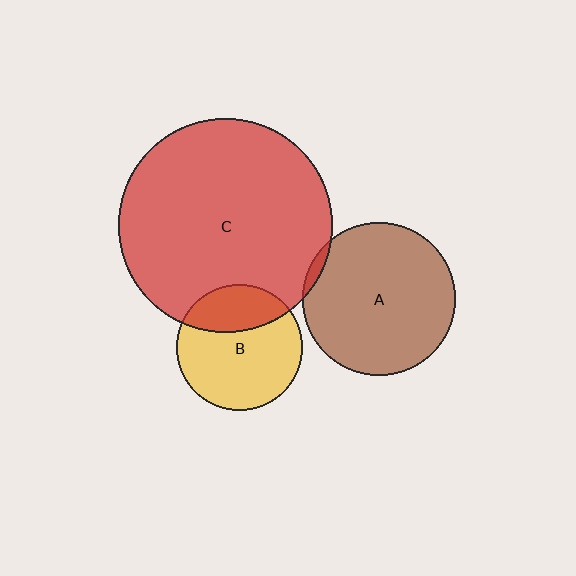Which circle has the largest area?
Circle C (red).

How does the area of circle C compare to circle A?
Approximately 1.9 times.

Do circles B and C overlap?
Yes.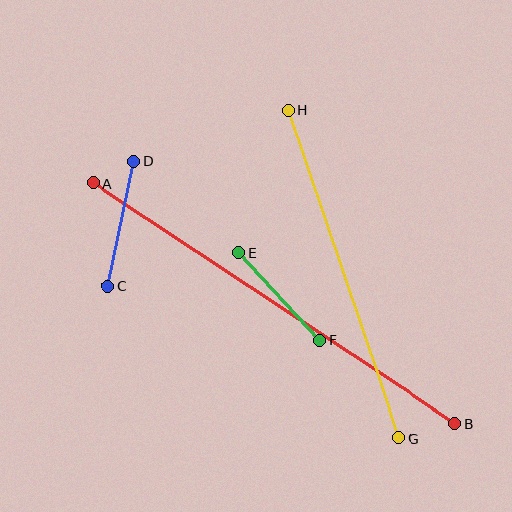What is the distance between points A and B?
The distance is approximately 434 pixels.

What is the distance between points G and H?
The distance is approximately 346 pixels.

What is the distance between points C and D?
The distance is approximately 128 pixels.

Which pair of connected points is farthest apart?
Points A and B are farthest apart.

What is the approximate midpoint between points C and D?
The midpoint is at approximately (121, 223) pixels.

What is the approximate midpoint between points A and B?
The midpoint is at approximately (274, 303) pixels.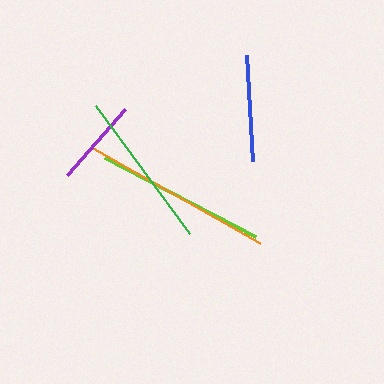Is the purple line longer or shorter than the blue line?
The blue line is longer than the purple line.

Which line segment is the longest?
The orange line is the longest at approximately 194 pixels.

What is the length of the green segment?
The green segment is approximately 159 pixels long.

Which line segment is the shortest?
The purple line is the shortest at approximately 88 pixels.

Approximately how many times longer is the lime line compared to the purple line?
The lime line is approximately 1.9 times the length of the purple line.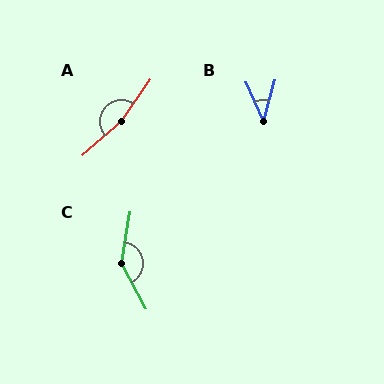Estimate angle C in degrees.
Approximately 142 degrees.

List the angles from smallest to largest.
B (40°), C (142°), A (165°).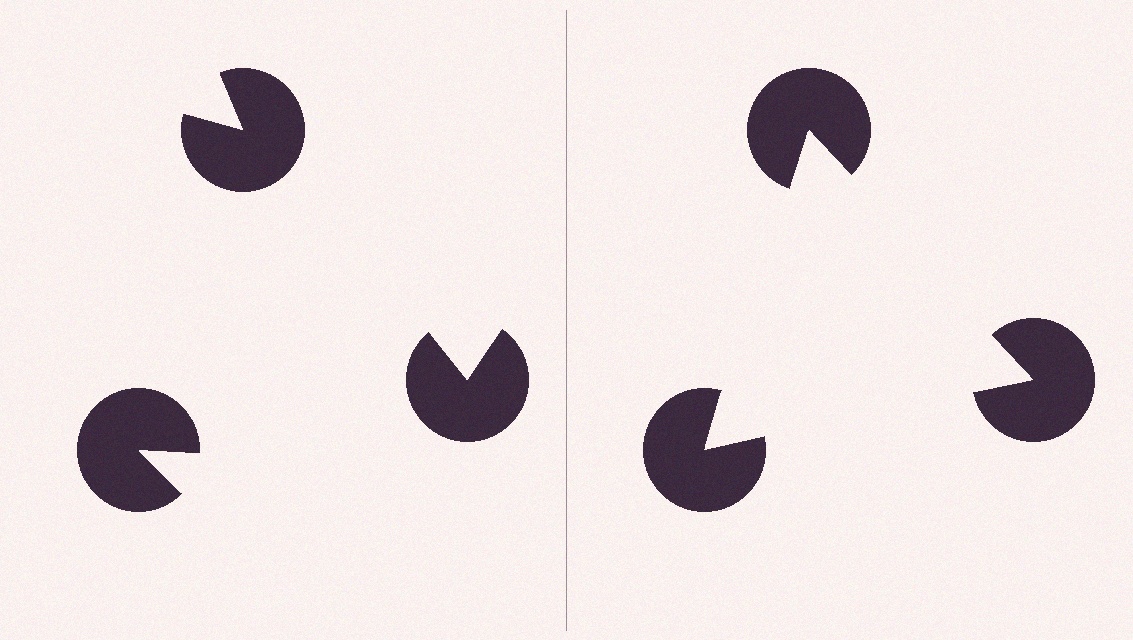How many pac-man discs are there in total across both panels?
6 — 3 on each side.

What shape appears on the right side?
An illusory triangle.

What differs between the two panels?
The pac-man discs are positioned identically on both sides; only the wedge orientations differ. On the right they align to a triangle; on the left they are misaligned.